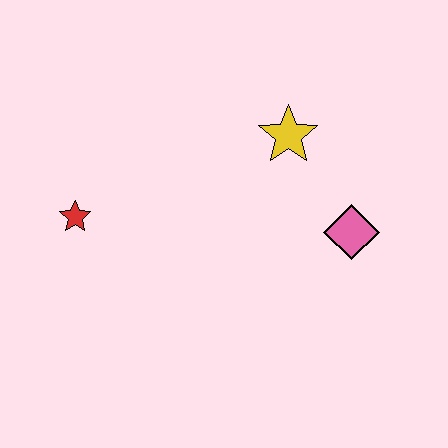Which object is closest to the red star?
The yellow star is closest to the red star.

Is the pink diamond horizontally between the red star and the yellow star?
No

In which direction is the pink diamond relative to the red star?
The pink diamond is to the right of the red star.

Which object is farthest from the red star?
The pink diamond is farthest from the red star.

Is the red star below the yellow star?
Yes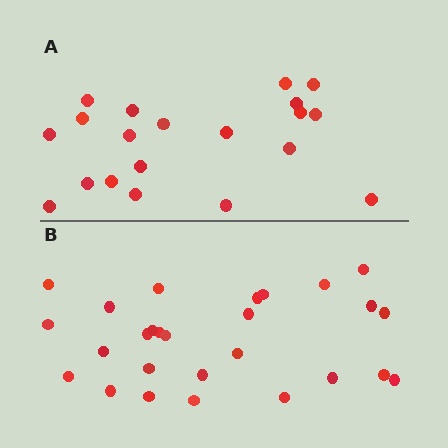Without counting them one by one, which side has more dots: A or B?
Region B (the bottom region) has more dots.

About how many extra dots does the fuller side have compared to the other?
Region B has roughly 8 or so more dots than region A.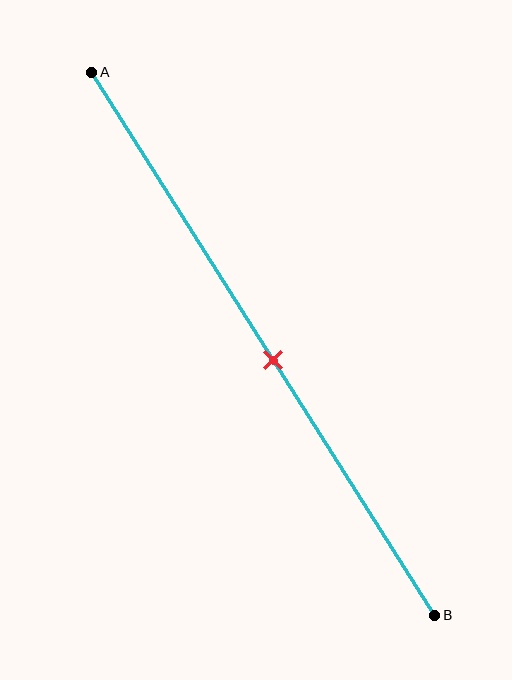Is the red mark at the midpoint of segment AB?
No, the mark is at about 55% from A, not at the 50% midpoint.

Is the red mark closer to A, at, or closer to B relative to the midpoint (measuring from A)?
The red mark is closer to point B than the midpoint of segment AB.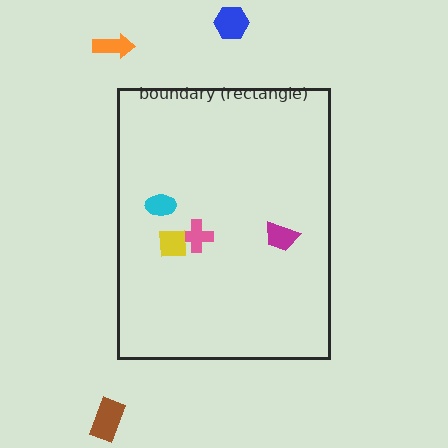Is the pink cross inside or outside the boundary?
Inside.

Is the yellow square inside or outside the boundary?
Inside.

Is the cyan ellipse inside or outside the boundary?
Inside.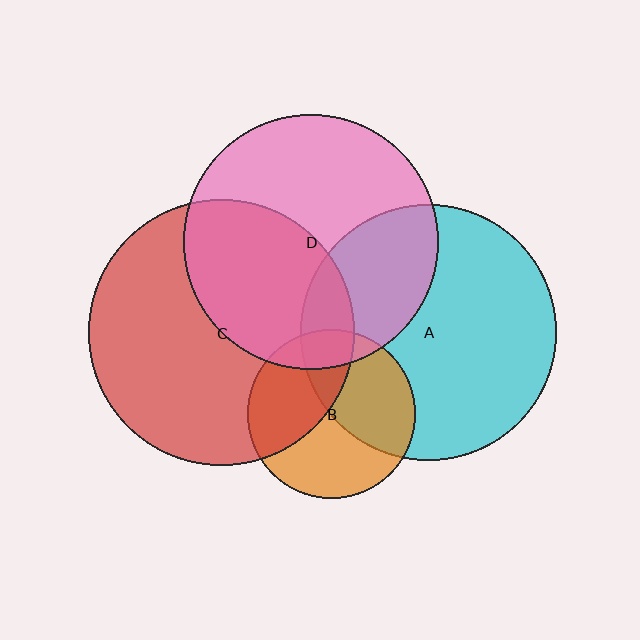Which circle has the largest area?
Circle C (red).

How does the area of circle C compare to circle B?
Approximately 2.5 times.